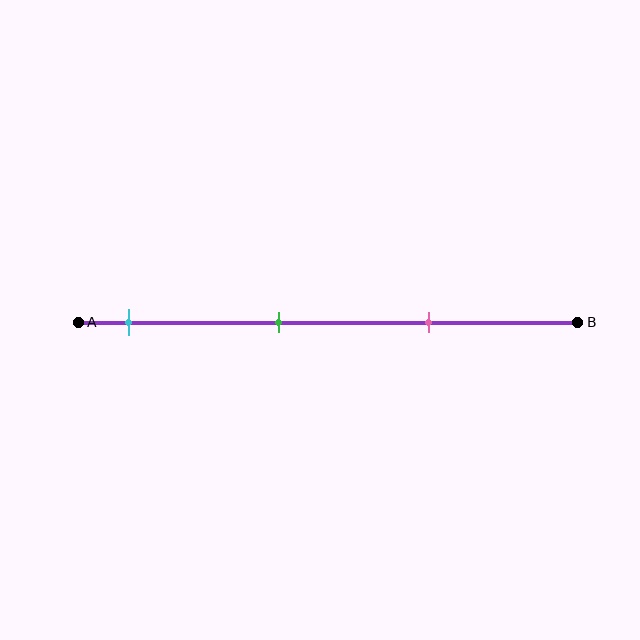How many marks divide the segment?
There are 3 marks dividing the segment.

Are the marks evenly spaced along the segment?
Yes, the marks are approximately evenly spaced.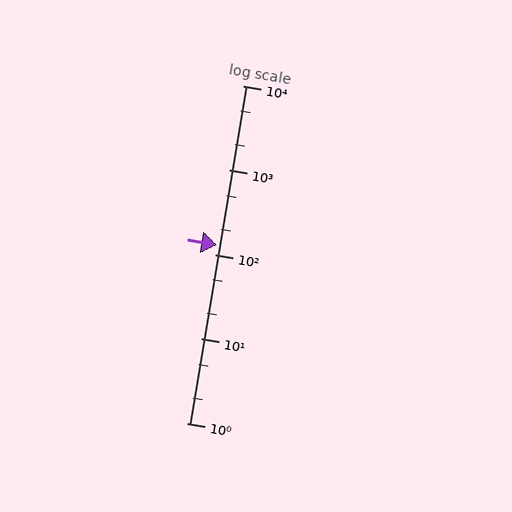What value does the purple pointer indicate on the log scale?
The pointer indicates approximately 130.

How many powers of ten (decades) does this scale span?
The scale spans 4 decades, from 1 to 10000.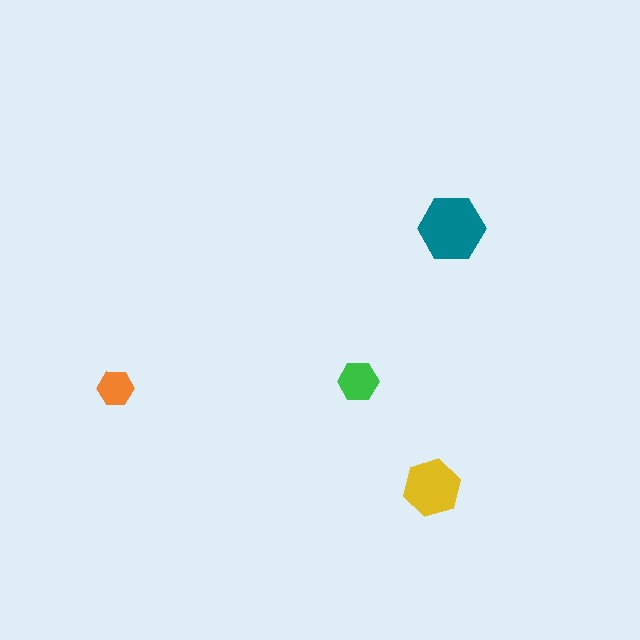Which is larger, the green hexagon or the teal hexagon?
The teal one.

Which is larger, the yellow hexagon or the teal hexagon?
The teal one.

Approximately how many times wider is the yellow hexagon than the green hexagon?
About 1.5 times wider.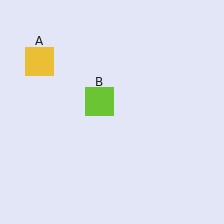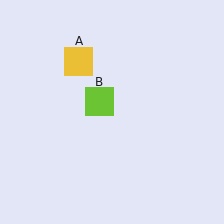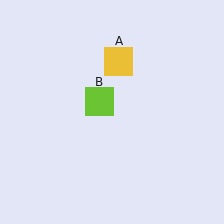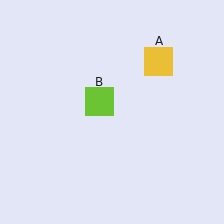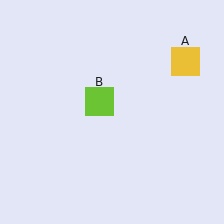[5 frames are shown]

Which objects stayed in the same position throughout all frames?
Lime square (object B) remained stationary.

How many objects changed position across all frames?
1 object changed position: yellow square (object A).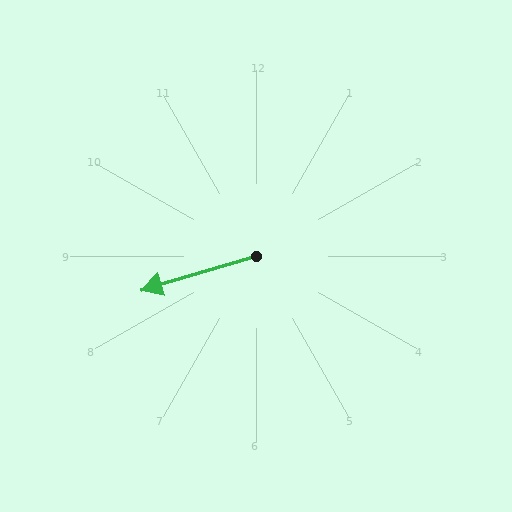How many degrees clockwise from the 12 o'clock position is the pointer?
Approximately 254 degrees.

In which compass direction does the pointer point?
West.